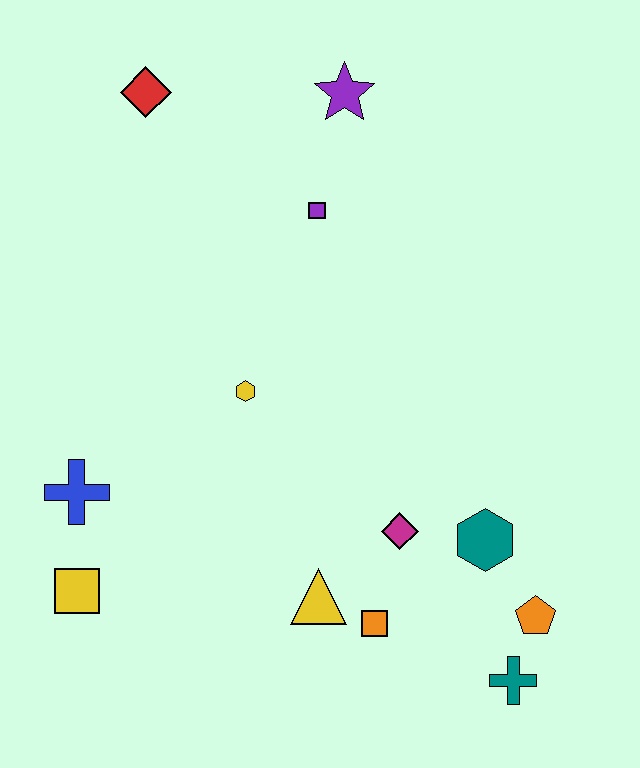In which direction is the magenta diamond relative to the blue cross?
The magenta diamond is to the right of the blue cross.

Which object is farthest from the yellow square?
The purple star is farthest from the yellow square.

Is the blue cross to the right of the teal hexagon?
No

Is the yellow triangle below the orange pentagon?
No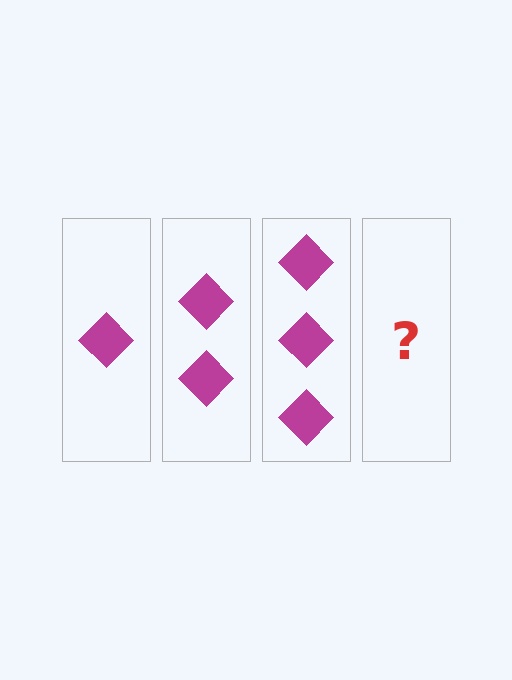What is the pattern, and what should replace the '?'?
The pattern is that each step adds one more diamond. The '?' should be 4 diamonds.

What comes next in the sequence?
The next element should be 4 diamonds.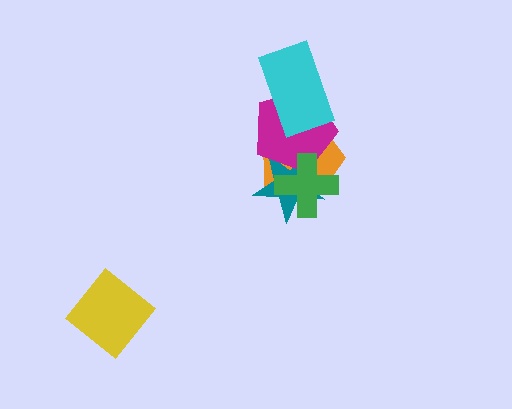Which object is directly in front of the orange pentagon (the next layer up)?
The teal star is directly in front of the orange pentagon.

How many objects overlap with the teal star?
3 objects overlap with the teal star.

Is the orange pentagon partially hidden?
Yes, it is partially covered by another shape.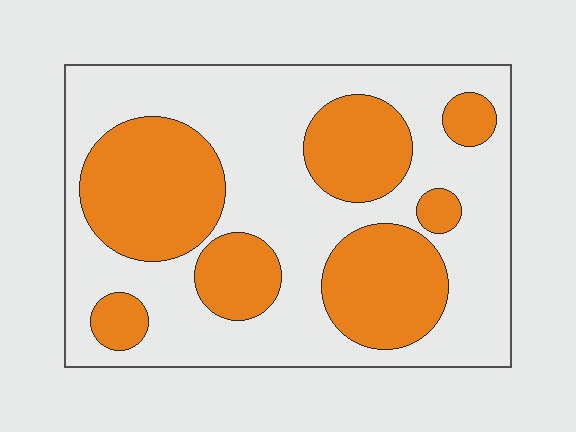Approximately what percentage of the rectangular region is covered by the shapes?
Approximately 40%.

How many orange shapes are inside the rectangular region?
7.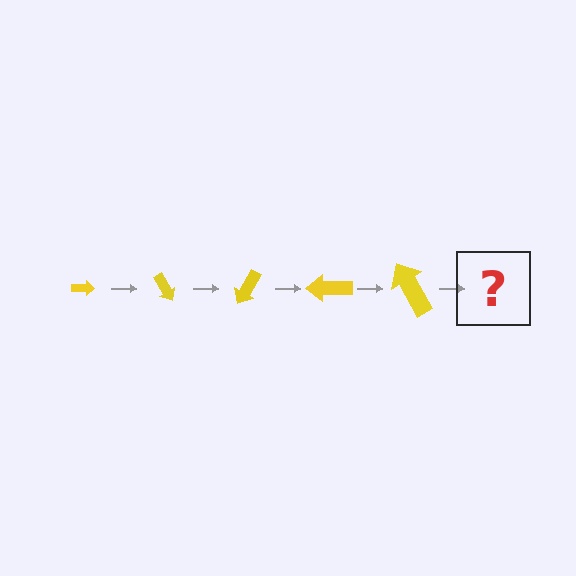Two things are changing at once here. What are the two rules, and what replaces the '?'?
The two rules are that the arrow grows larger each step and it rotates 60 degrees each step. The '?' should be an arrow, larger than the previous one and rotated 300 degrees from the start.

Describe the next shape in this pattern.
It should be an arrow, larger than the previous one and rotated 300 degrees from the start.